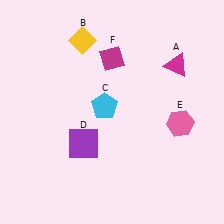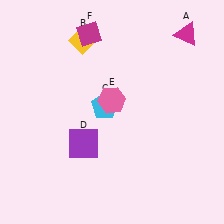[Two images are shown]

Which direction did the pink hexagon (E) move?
The pink hexagon (E) moved left.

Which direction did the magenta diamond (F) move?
The magenta diamond (F) moved up.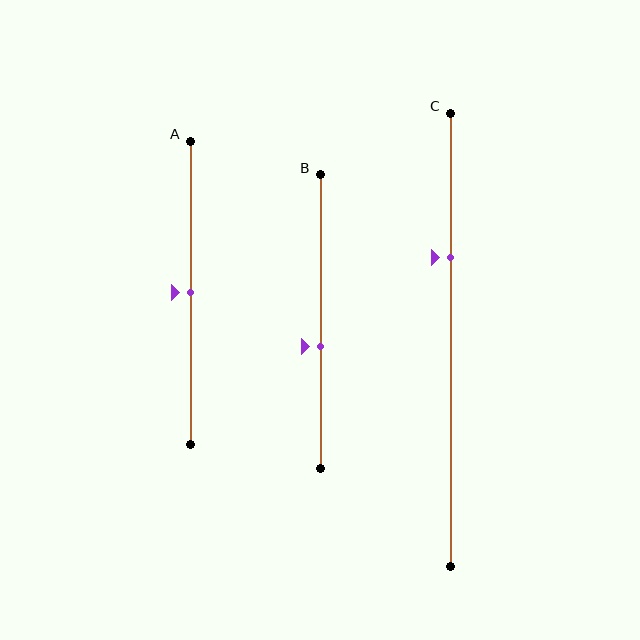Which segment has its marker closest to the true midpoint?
Segment A has its marker closest to the true midpoint.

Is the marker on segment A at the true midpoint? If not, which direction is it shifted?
Yes, the marker on segment A is at the true midpoint.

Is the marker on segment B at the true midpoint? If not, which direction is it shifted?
No, the marker on segment B is shifted downward by about 8% of the segment length.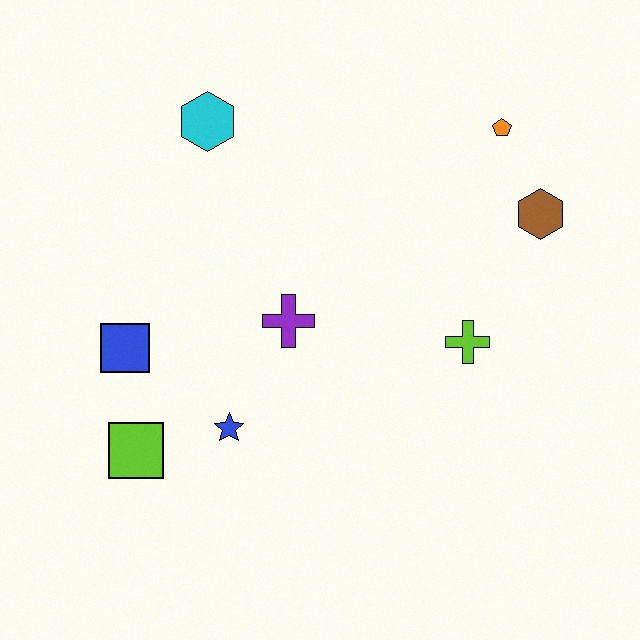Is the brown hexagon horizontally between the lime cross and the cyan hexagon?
No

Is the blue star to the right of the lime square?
Yes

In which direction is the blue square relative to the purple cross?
The blue square is to the left of the purple cross.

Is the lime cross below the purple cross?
Yes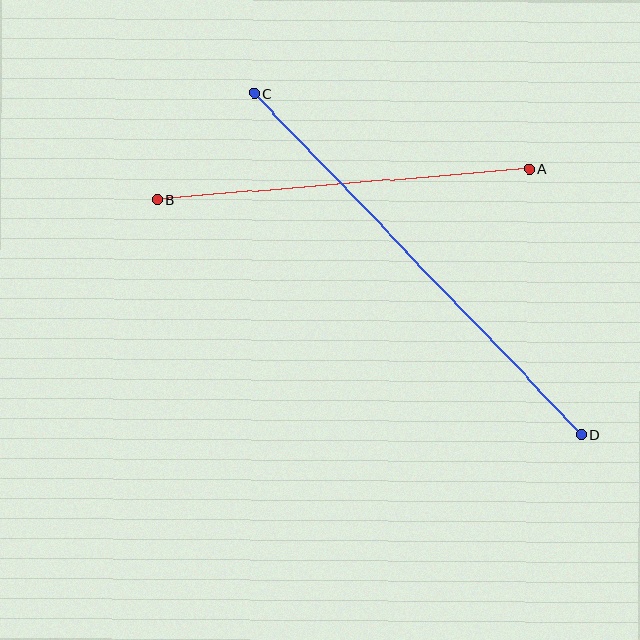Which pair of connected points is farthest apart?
Points C and D are farthest apart.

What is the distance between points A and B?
The distance is approximately 373 pixels.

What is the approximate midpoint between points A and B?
The midpoint is at approximately (343, 184) pixels.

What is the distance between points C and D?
The distance is approximately 474 pixels.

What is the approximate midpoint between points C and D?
The midpoint is at approximately (418, 264) pixels.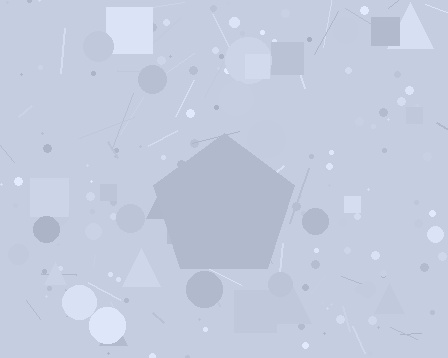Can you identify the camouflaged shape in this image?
The camouflaged shape is a pentagon.